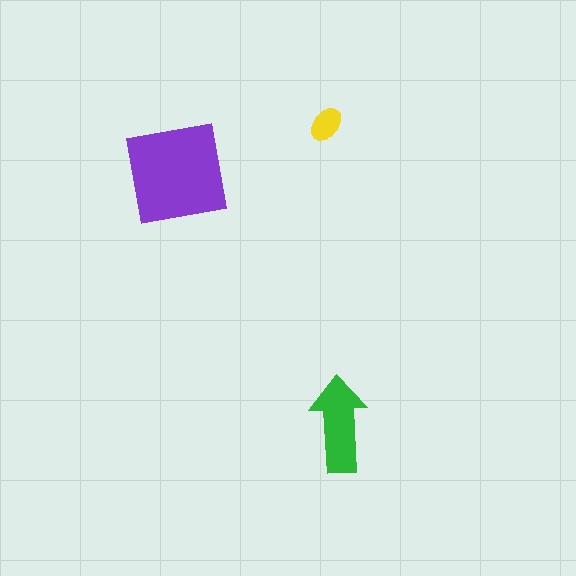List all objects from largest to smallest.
The purple square, the green arrow, the yellow ellipse.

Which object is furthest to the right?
The green arrow is rightmost.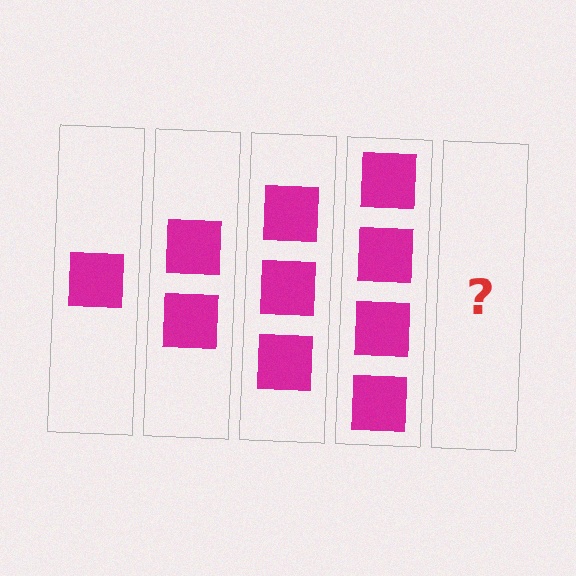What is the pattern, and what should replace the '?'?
The pattern is that each step adds one more square. The '?' should be 5 squares.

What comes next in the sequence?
The next element should be 5 squares.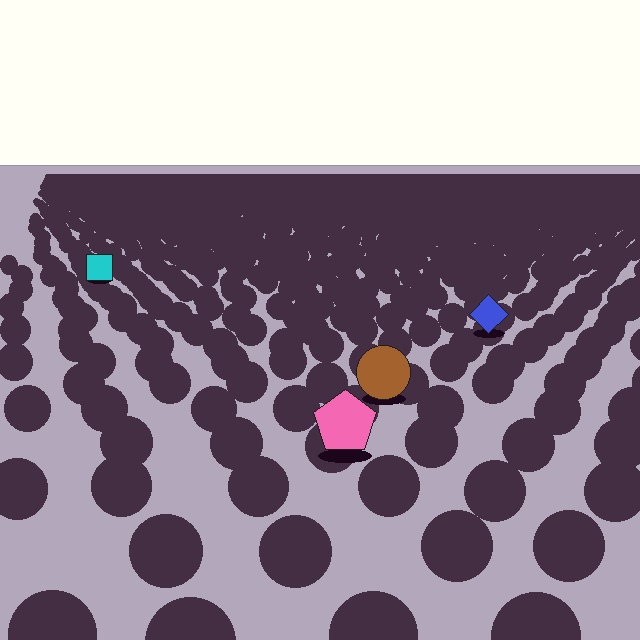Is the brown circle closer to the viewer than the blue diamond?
Yes. The brown circle is closer — you can tell from the texture gradient: the ground texture is coarser near it.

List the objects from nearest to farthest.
From nearest to farthest: the pink pentagon, the brown circle, the blue diamond, the cyan square.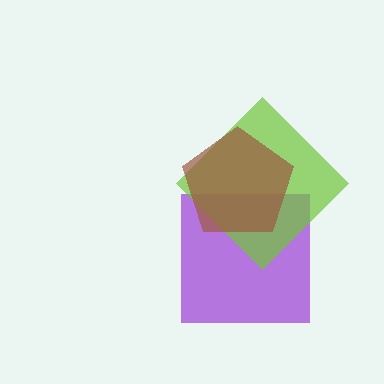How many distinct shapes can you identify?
There are 3 distinct shapes: a purple square, a lime diamond, a brown pentagon.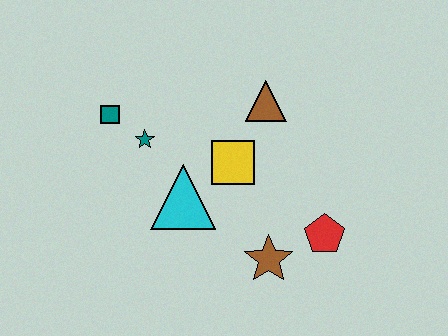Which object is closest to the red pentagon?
The brown star is closest to the red pentagon.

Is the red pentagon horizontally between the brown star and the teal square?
No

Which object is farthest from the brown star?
The teal square is farthest from the brown star.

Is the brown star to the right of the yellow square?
Yes